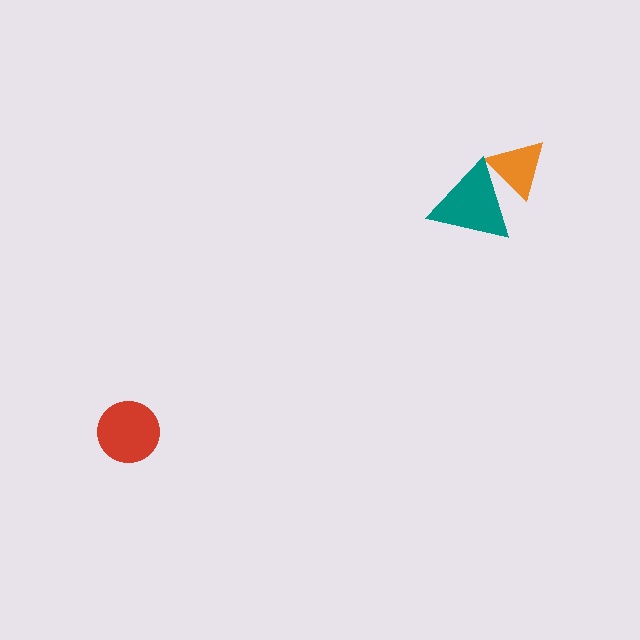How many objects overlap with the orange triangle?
1 object overlaps with the orange triangle.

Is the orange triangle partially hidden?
Yes, it is partially covered by another shape.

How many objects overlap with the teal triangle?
1 object overlaps with the teal triangle.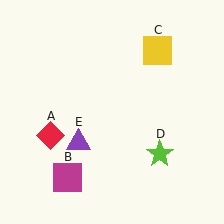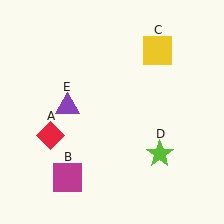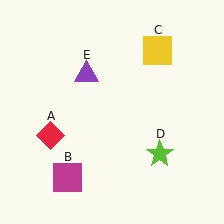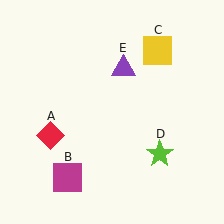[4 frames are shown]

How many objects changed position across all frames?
1 object changed position: purple triangle (object E).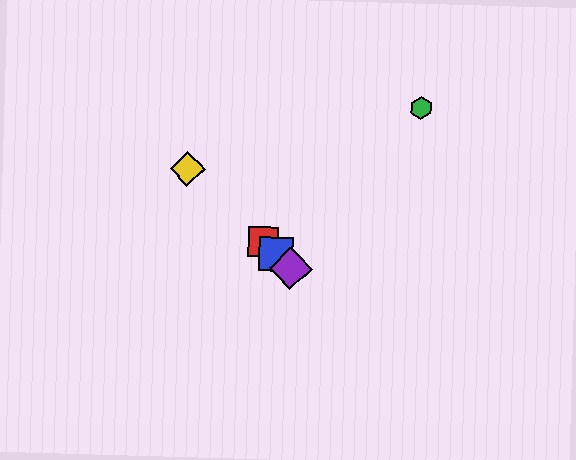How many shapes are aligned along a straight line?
4 shapes (the red square, the blue square, the yellow diamond, the purple diamond) are aligned along a straight line.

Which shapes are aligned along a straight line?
The red square, the blue square, the yellow diamond, the purple diamond are aligned along a straight line.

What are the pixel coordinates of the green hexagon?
The green hexagon is at (421, 108).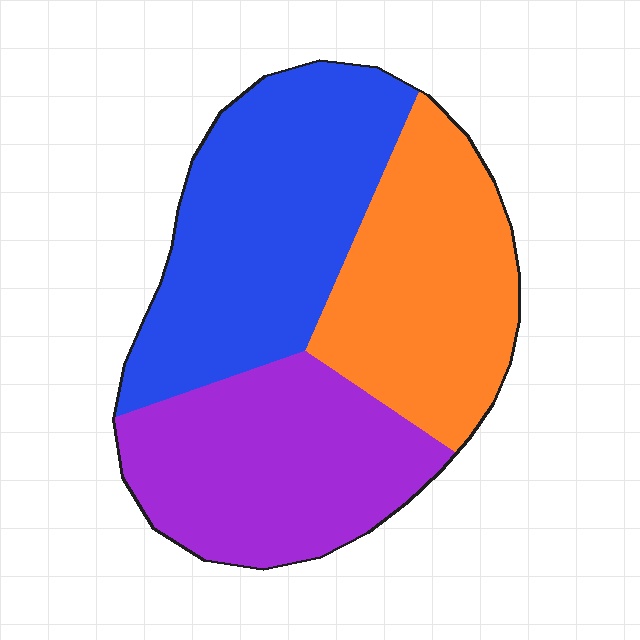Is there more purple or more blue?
Blue.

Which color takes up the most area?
Blue, at roughly 40%.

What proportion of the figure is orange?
Orange covers 30% of the figure.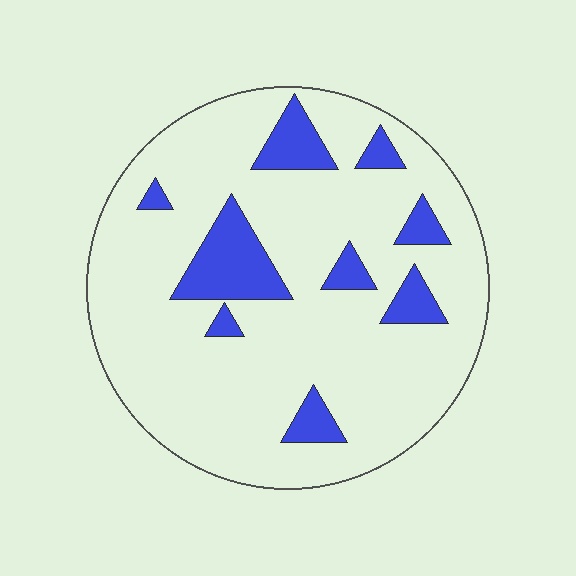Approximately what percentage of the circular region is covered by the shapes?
Approximately 15%.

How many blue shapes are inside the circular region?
9.